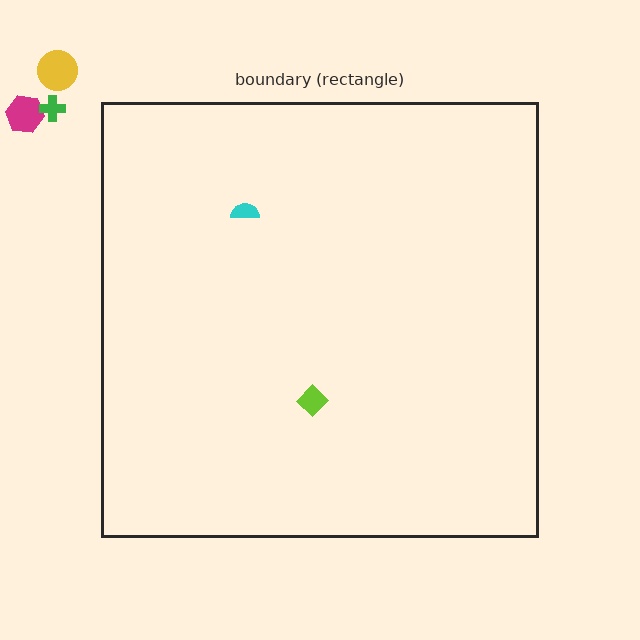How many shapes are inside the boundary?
2 inside, 3 outside.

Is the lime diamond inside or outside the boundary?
Inside.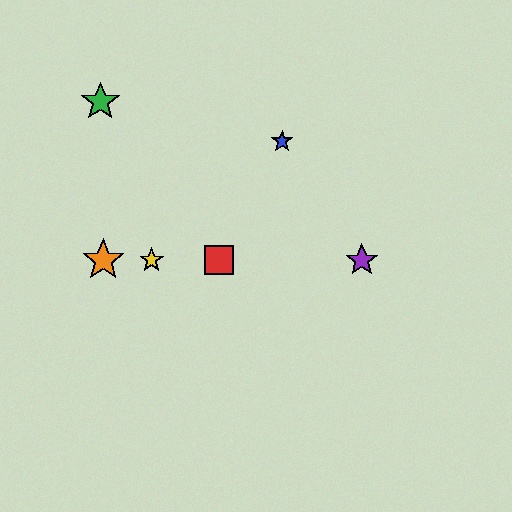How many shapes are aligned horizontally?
4 shapes (the red square, the yellow star, the purple star, the orange star) are aligned horizontally.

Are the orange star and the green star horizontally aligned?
No, the orange star is at y≈260 and the green star is at y≈102.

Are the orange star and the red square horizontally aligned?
Yes, both are at y≈260.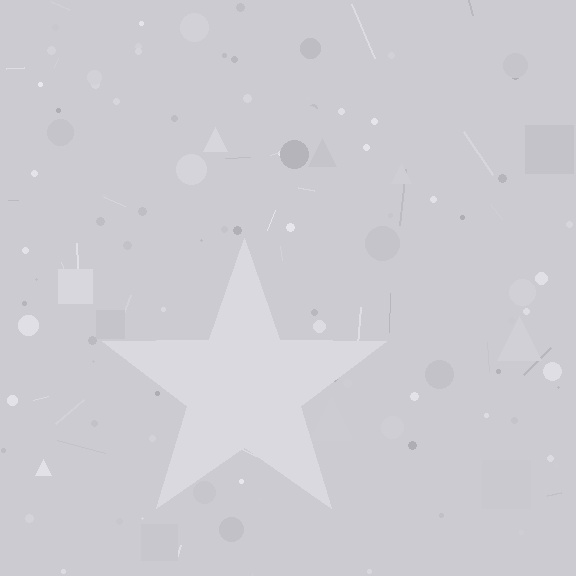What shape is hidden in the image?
A star is hidden in the image.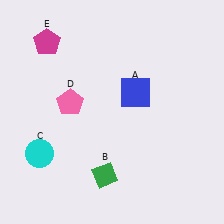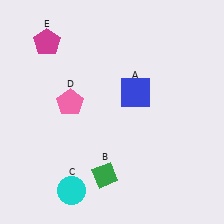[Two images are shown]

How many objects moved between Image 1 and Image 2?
1 object moved between the two images.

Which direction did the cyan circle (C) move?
The cyan circle (C) moved down.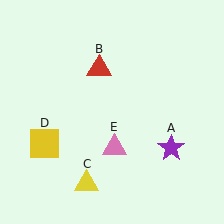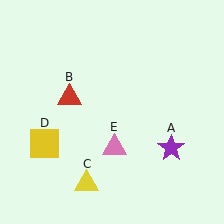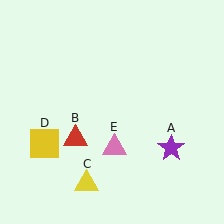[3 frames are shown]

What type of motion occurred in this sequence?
The red triangle (object B) rotated counterclockwise around the center of the scene.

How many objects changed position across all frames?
1 object changed position: red triangle (object B).